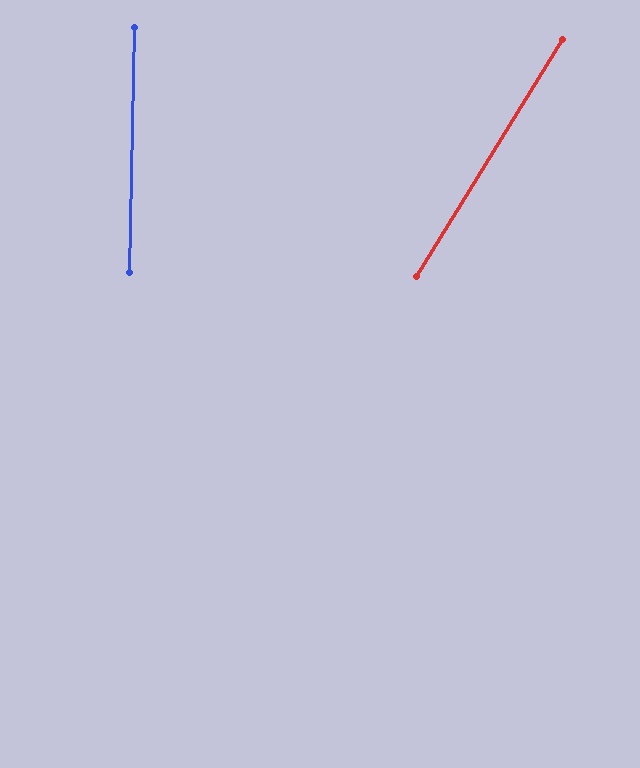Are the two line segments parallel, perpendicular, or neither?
Neither parallel nor perpendicular — they differ by about 31°.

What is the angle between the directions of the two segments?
Approximately 31 degrees.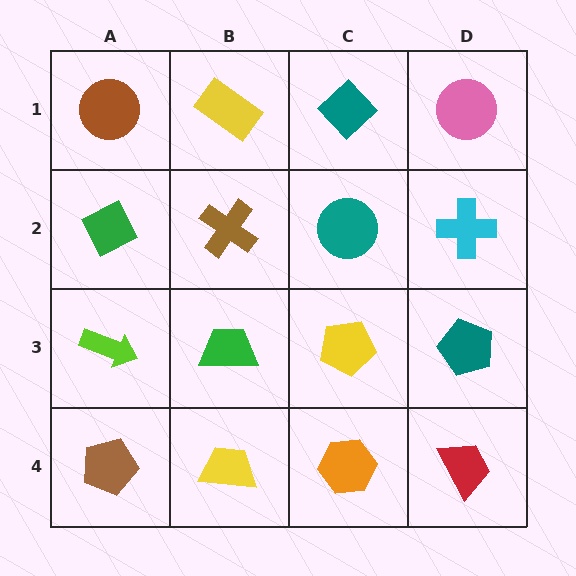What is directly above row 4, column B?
A green trapezoid.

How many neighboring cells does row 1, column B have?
3.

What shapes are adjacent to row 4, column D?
A teal pentagon (row 3, column D), an orange hexagon (row 4, column C).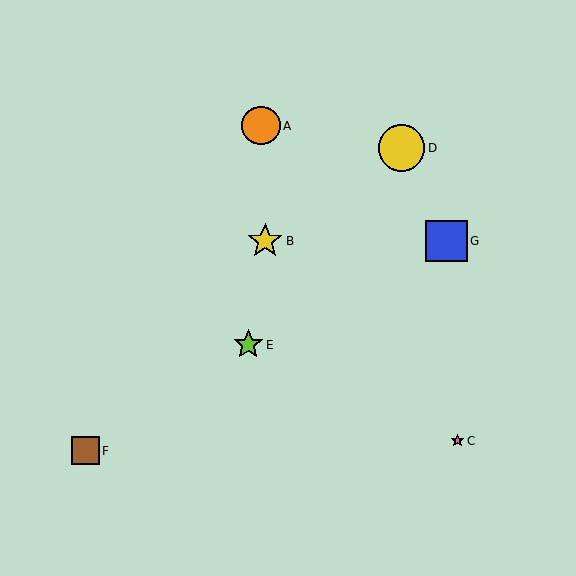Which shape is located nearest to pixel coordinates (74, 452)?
The brown square (labeled F) at (85, 451) is nearest to that location.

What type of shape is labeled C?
Shape C is a pink star.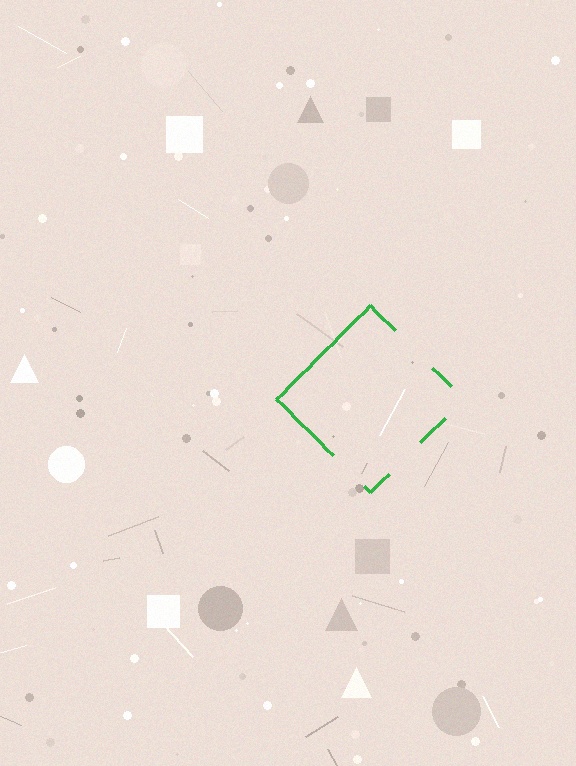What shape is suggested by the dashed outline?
The dashed outline suggests a diamond.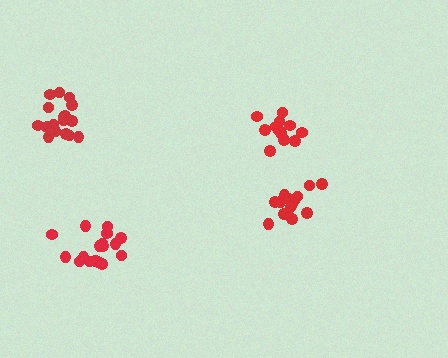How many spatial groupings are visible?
There are 4 spatial groupings.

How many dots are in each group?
Group 1: 17 dots, Group 2: 16 dots, Group 3: 12 dots, Group 4: 18 dots (63 total).